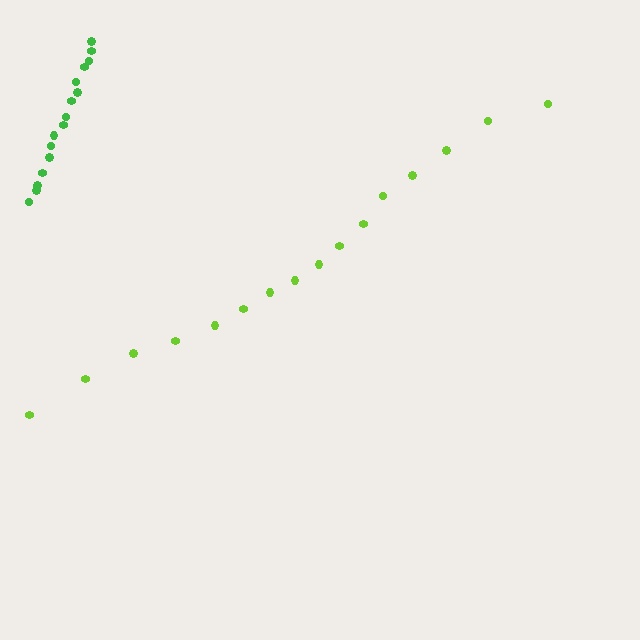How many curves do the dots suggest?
There are 2 distinct paths.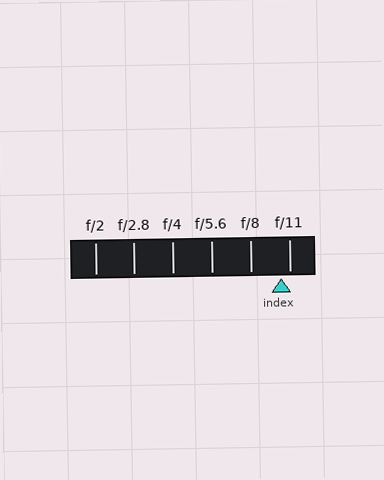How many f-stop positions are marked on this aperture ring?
There are 6 f-stop positions marked.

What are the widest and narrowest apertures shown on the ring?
The widest aperture shown is f/2 and the narrowest is f/11.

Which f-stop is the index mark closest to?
The index mark is closest to f/11.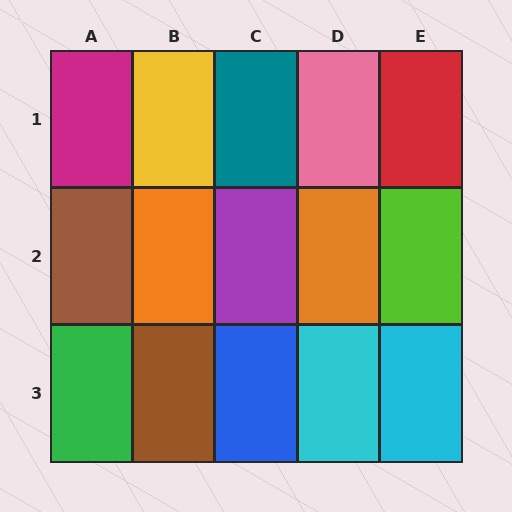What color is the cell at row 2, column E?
Lime.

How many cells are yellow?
1 cell is yellow.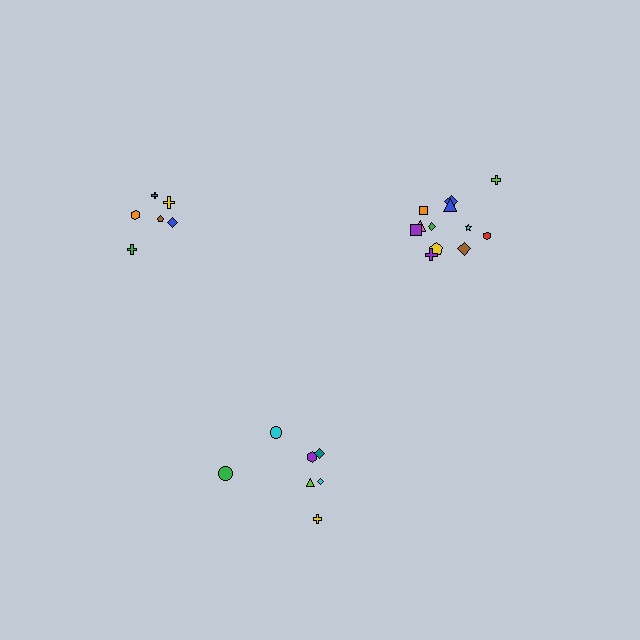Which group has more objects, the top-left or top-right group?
The top-right group.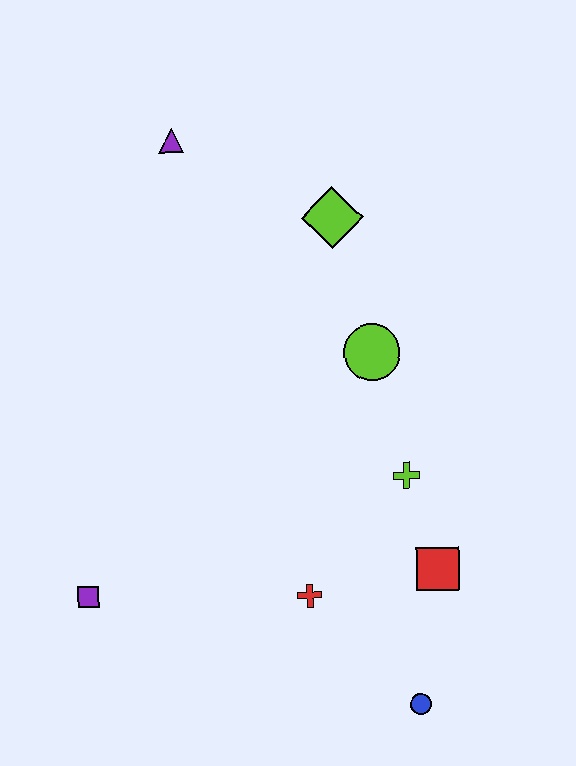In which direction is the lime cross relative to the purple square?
The lime cross is to the right of the purple square.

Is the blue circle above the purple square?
No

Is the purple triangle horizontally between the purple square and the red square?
Yes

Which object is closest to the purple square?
The red cross is closest to the purple square.